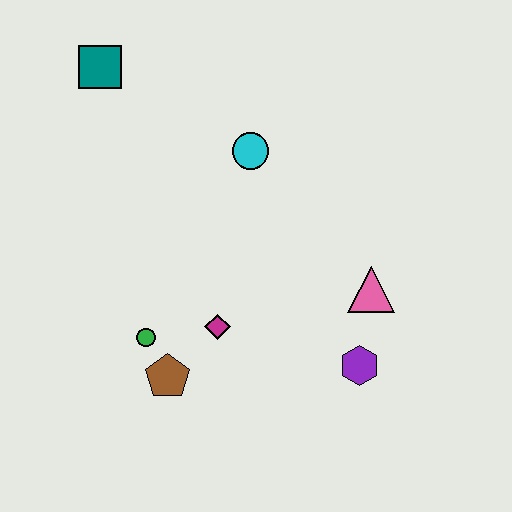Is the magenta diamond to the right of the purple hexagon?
No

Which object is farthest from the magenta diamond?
The teal square is farthest from the magenta diamond.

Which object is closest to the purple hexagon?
The pink triangle is closest to the purple hexagon.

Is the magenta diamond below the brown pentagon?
No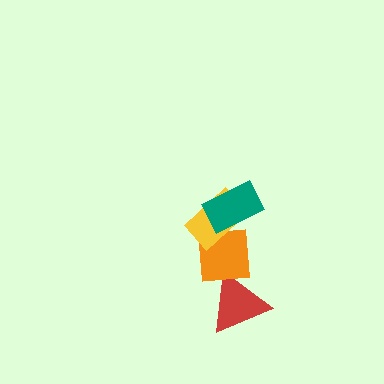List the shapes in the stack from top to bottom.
From top to bottom: the teal rectangle, the yellow rectangle, the orange square, the red triangle.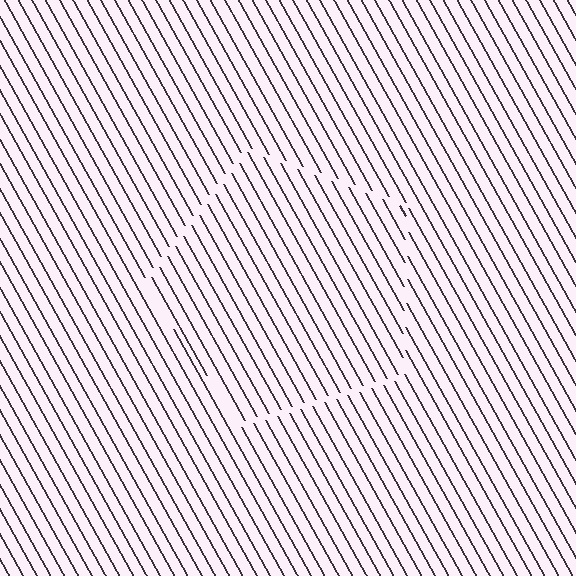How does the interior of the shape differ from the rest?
The interior of the shape contains the same grating, shifted by half a period — the contour is defined by the phase discontinuity where line-ends from the inner and outer gratings abut.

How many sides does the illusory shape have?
5 sides — the line-ends trace a pentagon.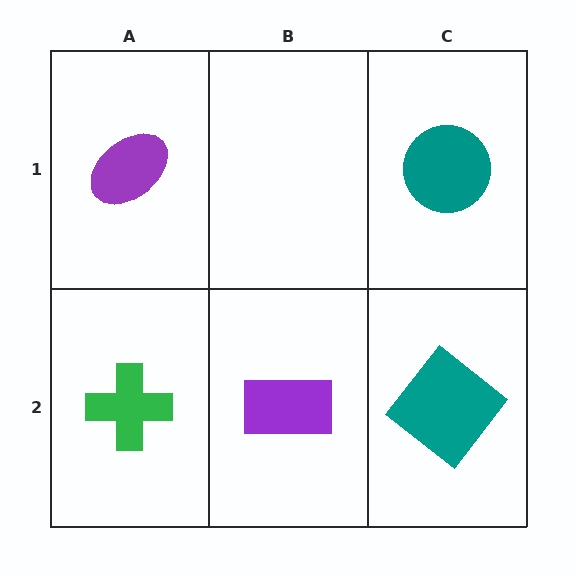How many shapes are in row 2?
3 shapes.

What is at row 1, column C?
A teal circle.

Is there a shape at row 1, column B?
No, that cell is empty.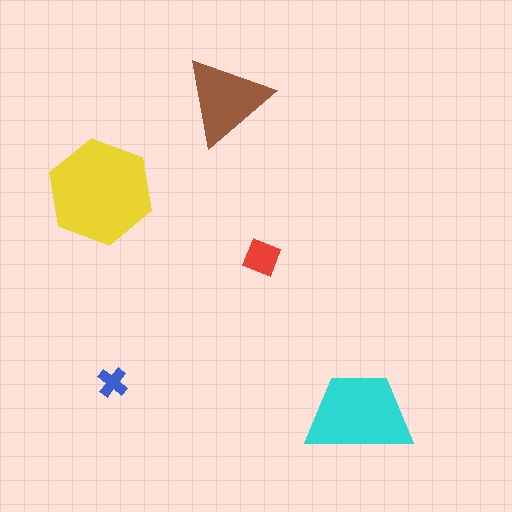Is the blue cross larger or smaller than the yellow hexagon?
Smaller.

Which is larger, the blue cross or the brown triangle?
The brown triangle.